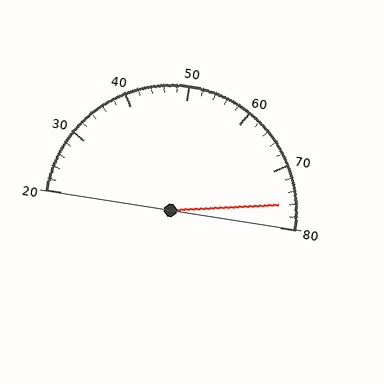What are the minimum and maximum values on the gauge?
The gauge ranges from 20 to 80.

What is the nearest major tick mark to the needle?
The nearest major tick mark is 80.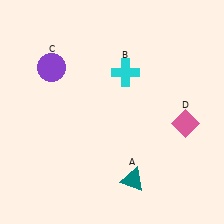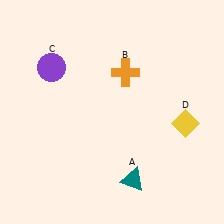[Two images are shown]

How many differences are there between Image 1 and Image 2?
There are 2 differences between the two images.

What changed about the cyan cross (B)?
In Image 1, B is cyan. In Image 2, it changed to orange.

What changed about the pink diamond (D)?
In Image 1, D is pink. In Image 2, it changed to yellow.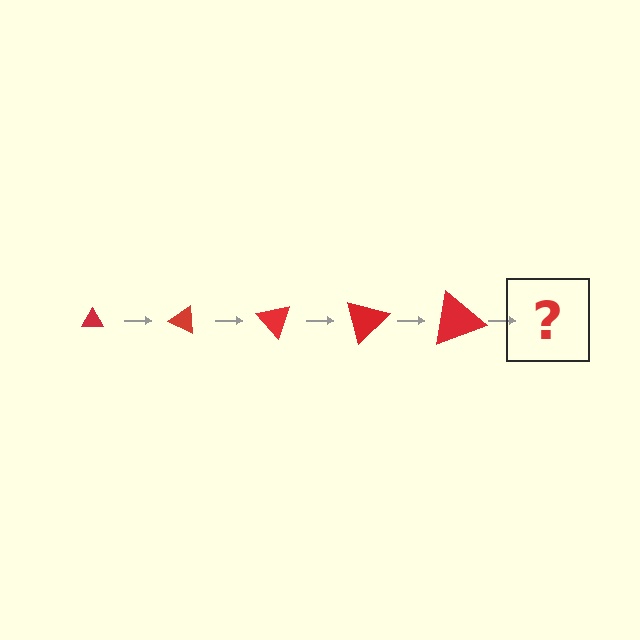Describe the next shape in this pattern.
It should be a triangle, larger than the previous one and rotated 125 degrees from the start.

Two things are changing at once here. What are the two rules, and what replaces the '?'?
The two rules are that the triangle grows larger each step and it rotates 25 degrees each step. The '?' should be a triangle, larger than the previous one and rotated 125 degrees from the start.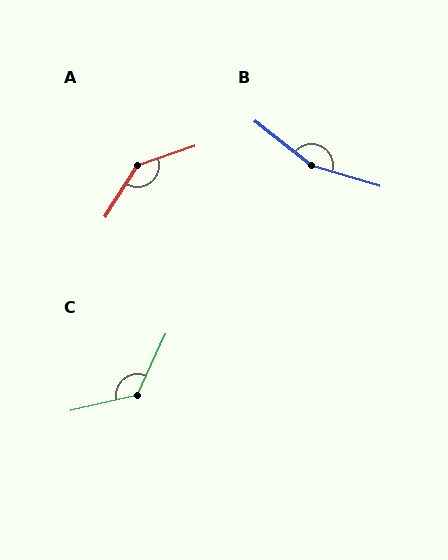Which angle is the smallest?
C, at approximately 128 degrees.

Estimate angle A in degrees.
Approximately 141 degrees.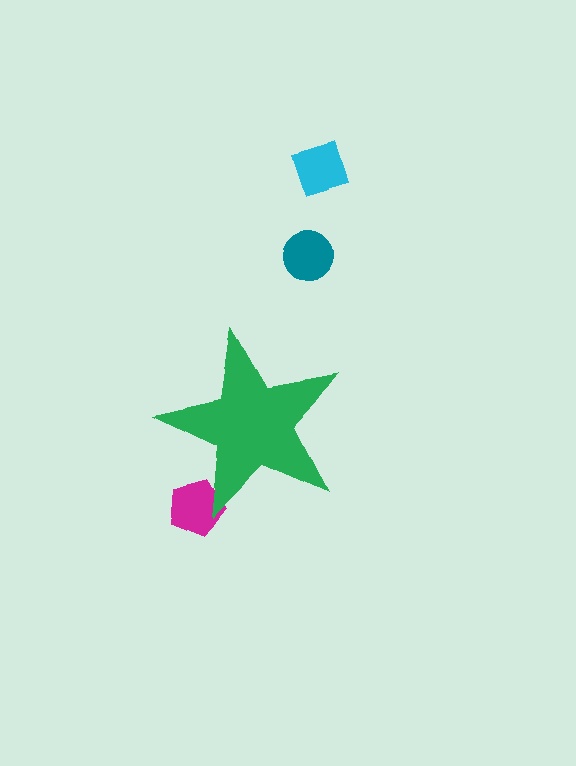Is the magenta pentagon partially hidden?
Yes, the magenta pentagon is partially hidden behind the green star.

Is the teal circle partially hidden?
No, the teal circle is fully visible.